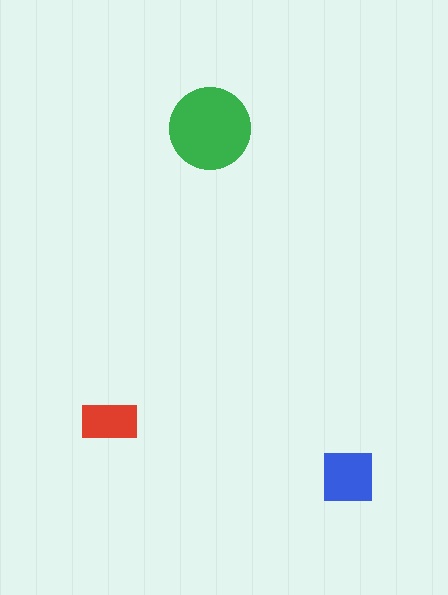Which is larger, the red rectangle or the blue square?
The blue square.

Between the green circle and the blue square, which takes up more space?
The green circle.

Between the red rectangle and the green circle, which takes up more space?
The green circle.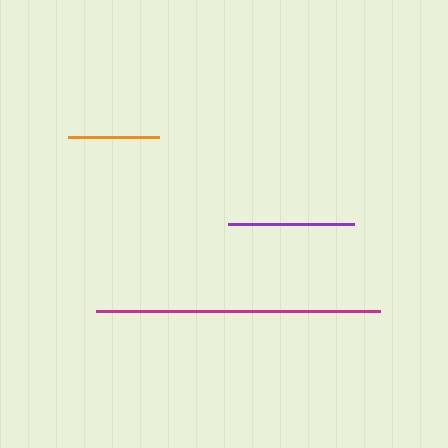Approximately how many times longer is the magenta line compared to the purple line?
The magenta line is approximately 2.3 times the length of the purple line.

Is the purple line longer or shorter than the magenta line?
The magenta line is longer than the purple line.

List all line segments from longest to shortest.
From longest to shortest: magenta, purple, orange.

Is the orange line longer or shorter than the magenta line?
The magenta line is longer than the orange line.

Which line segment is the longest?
The magenta line is the longest at approximately 285 pixels.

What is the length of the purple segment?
The purple segment is approximately 126 pixels long.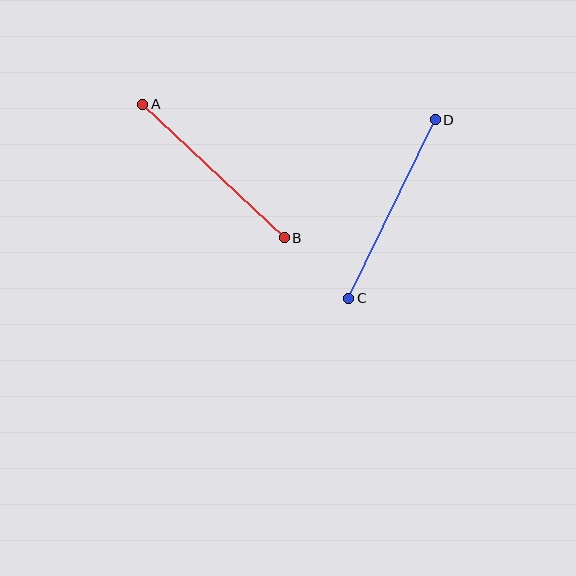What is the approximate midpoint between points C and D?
The midpoint is at approximately (392, 209) pixels.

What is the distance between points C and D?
The distance is approximately 198 pixels.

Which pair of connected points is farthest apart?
Points C and D are farthest apart.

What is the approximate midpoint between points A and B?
The midpoint is at approximately (214, 171) pixels.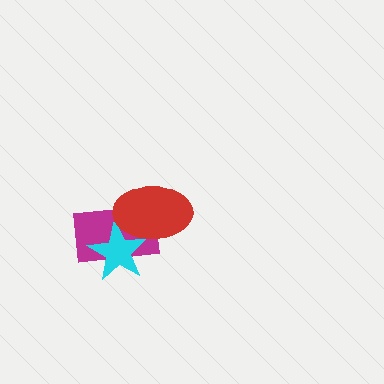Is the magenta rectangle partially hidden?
Yes, it is partially covered by another shape.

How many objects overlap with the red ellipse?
2 objects overlap with the red ellipse.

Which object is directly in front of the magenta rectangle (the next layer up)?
The cyan star is directly in front of the magenta rectangle.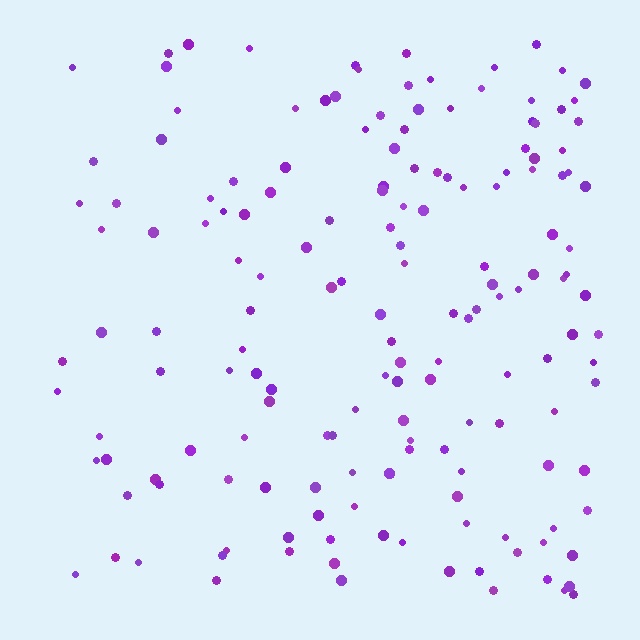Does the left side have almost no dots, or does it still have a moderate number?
Still a moderate number, just noticeably fewer than the right.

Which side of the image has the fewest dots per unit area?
The left.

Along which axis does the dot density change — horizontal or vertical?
Horizontal.